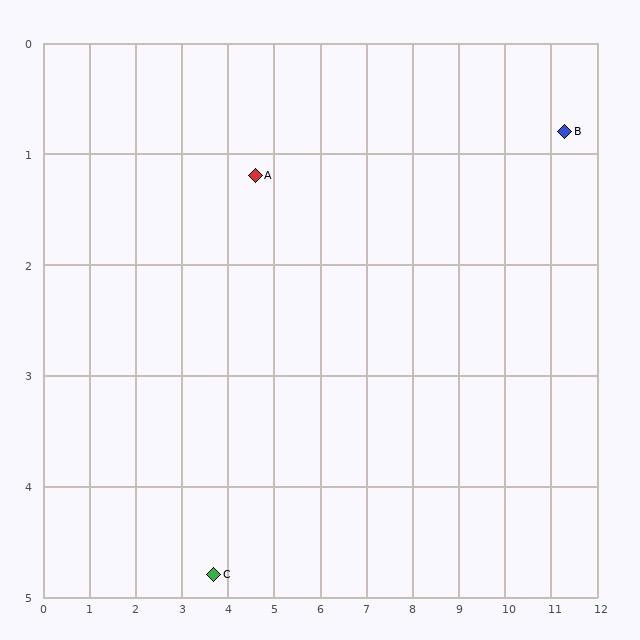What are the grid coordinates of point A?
Point A is at approximately (4.6, 1.2).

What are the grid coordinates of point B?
Point B is at approximately (11.3, 0.8).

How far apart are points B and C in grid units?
Points B and C are about 8.6 grid units apart.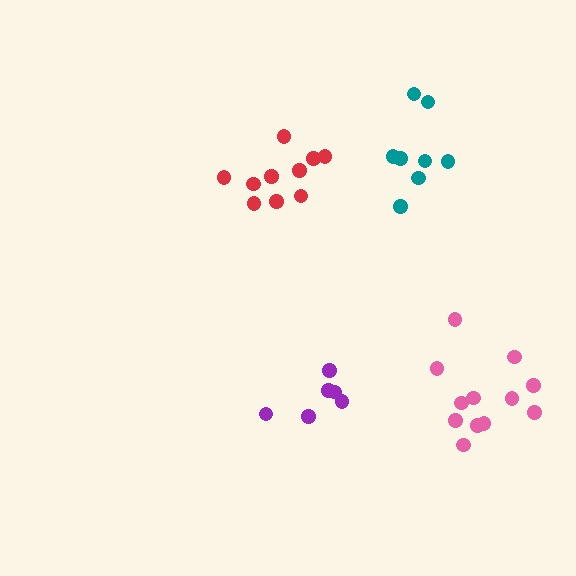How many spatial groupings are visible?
There are 4 spatial groupings.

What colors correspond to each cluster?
The clusters are colored: pink, teal, red, purple.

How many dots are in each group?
Group 1: 12 dots, Group 2: 8 dots, Group 3: 10 dots, Group 4: 6 dots (36 total).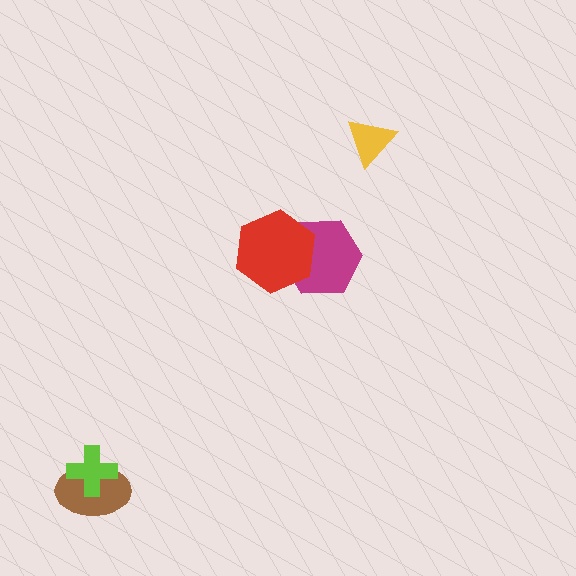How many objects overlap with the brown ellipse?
1 object overlaps with the brown ellipse.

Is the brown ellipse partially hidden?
Yes, it is partially covered by another shape.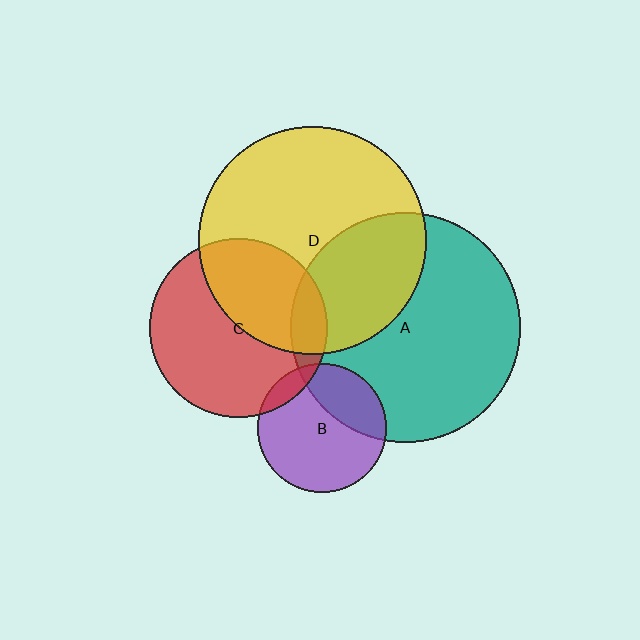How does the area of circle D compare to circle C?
Approximately 1.7 times.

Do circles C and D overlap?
Yes.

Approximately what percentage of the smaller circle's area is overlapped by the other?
Approximately 40%.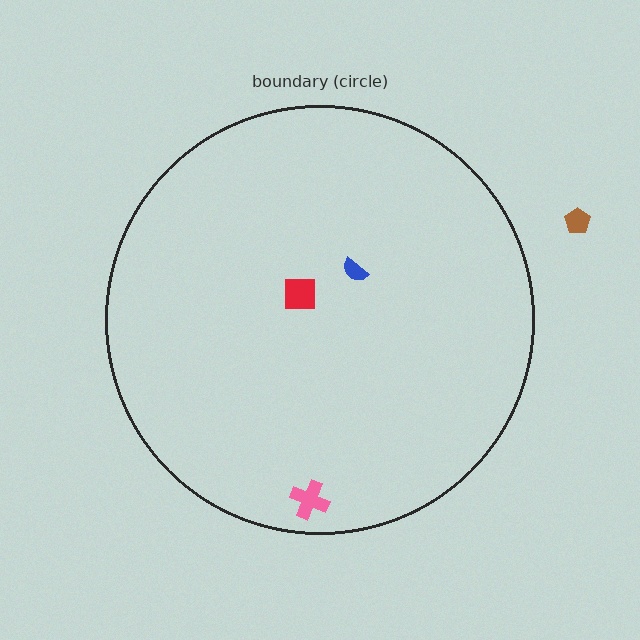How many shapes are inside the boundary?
3 inside, 1 outside.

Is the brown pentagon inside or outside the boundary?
Outside.